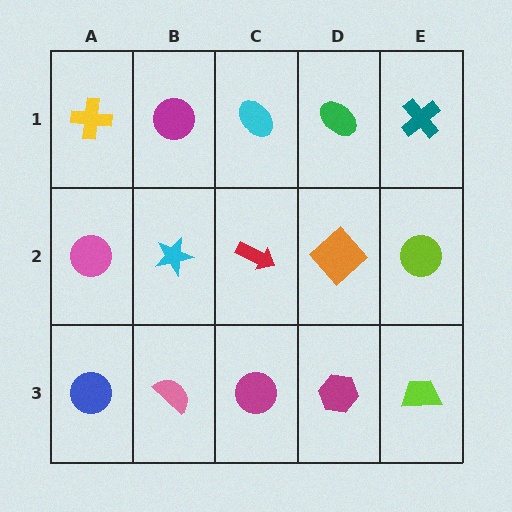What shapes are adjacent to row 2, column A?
A yellow cross (row 1, column A), a blue circle (row 3, column A), a cyan star (row 2, column B).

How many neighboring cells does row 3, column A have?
2.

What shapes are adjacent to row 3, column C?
A red arrow (row 2, column C), a pink semicircle (row 3, column B), a magenta hexagon (row 3, column D).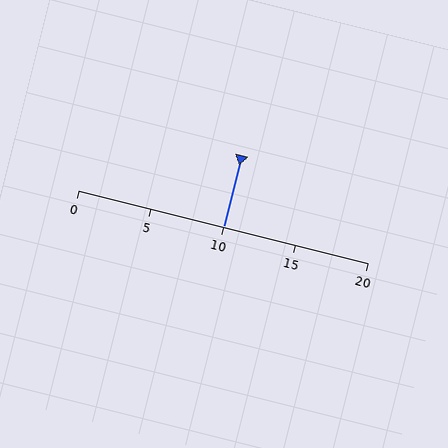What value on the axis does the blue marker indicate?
The marker indicates approximately 10.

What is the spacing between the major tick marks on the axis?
The major ticks are spaced 5 apart.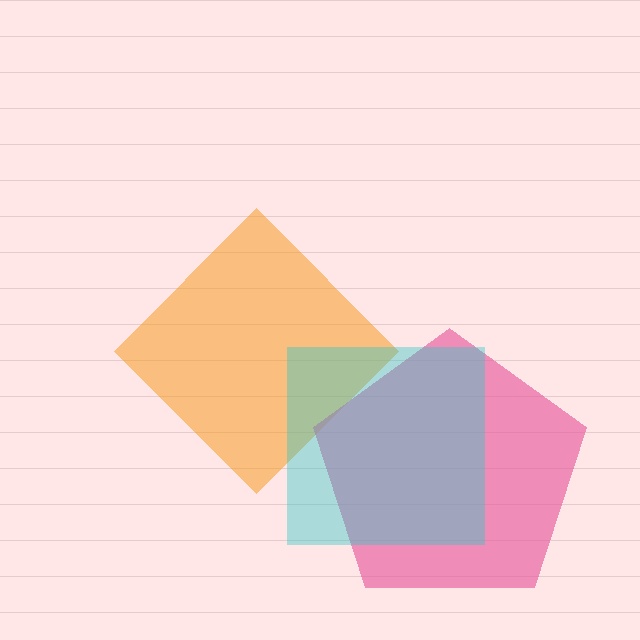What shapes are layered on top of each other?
The layered shapes are: an orange diamond, a pink pentagon, a cyan square.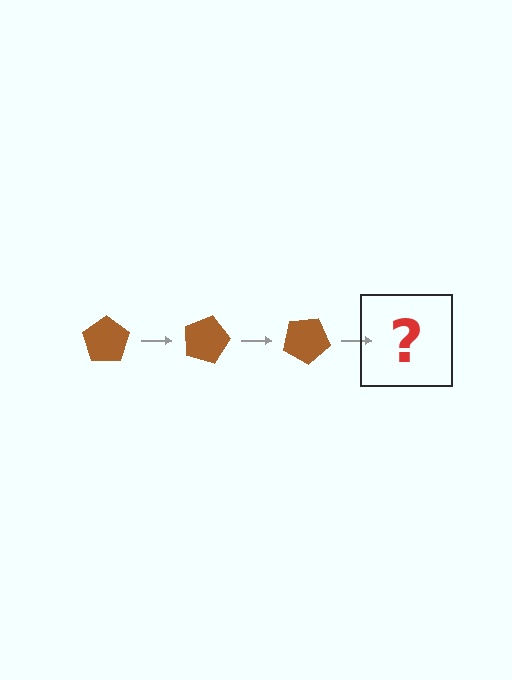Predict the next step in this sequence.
The next step is a brown pentagon rotated 45 degrees.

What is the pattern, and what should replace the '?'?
The pattern is that the pentagon rotates 15 degrees each step. The '?' should be a brown pentagon rotated 45 degrees.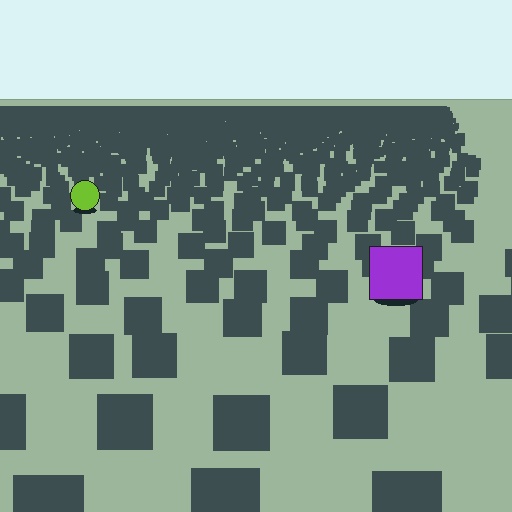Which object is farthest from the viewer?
The lime circle is farthest from the viewer. It appears smaller and the ground texture around it is denser.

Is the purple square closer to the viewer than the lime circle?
Yes. The purple square is closer — you can tell from the texture gradient: the ground texture is coarser near it.